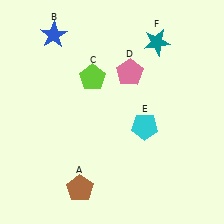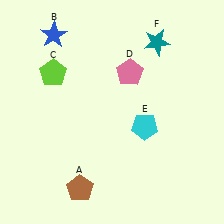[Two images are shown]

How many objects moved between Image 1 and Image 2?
1 object moved between the two images.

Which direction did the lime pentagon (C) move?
The lime pentagon (C) moved left.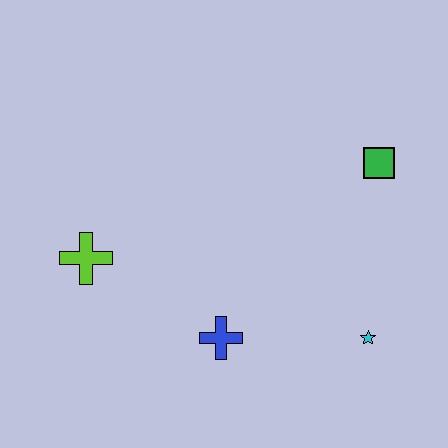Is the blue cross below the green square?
Yes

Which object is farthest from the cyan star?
The lime cross is farthest from the cyan star.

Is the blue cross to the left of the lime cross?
No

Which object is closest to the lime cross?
The blue cross is closest to the lime cross.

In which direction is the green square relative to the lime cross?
The green square is to the right of the lime cross.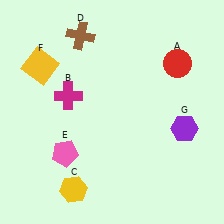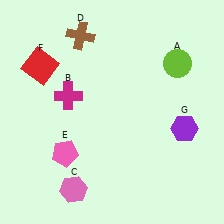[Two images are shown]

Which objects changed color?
A changed from red to lime. C changed from yellow to pink. F changed from yellow to red.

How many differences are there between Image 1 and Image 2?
There are 3 differences between the two images.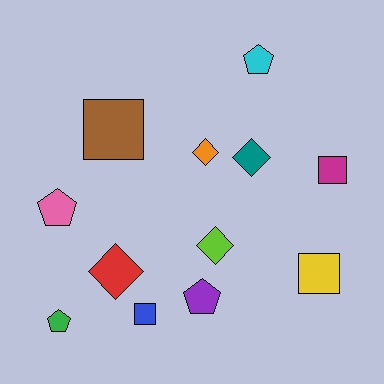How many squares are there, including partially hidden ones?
There are 4 squares.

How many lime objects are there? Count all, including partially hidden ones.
There is 1 lime object.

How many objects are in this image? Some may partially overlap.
There are 12 objects.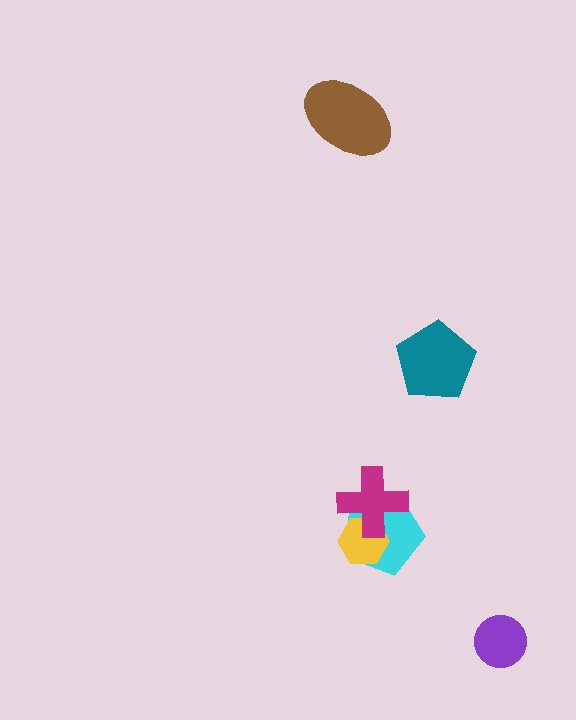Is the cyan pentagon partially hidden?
Yes, it is partially covered by another shape.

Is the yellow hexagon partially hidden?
Yes, it is partially covered by another shape.